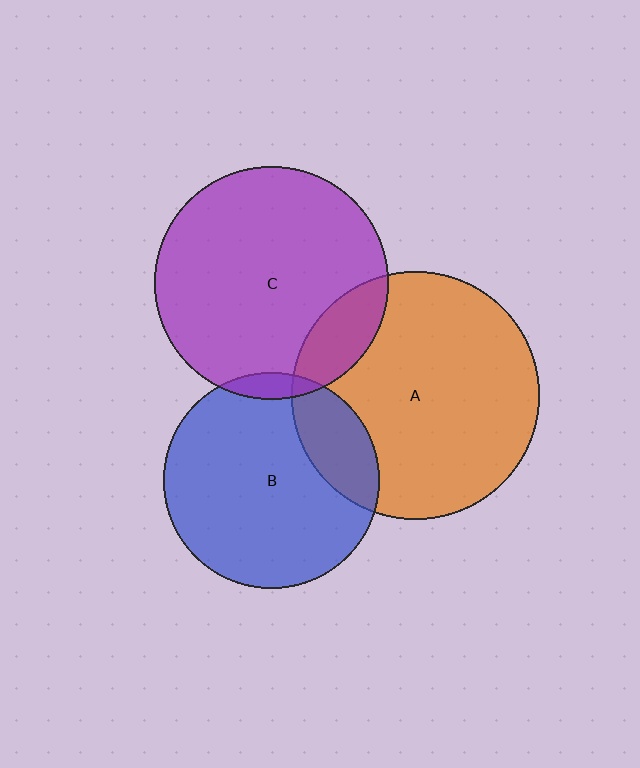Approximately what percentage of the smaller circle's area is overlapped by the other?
Approximately 15%.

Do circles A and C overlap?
Yes.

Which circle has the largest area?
Circle A (orange).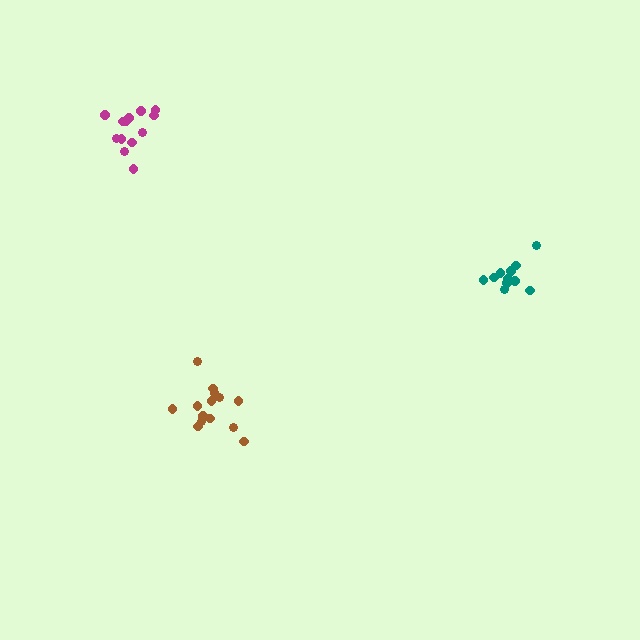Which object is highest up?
The magenta cluster is topmost.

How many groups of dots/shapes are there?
There are 3 groups.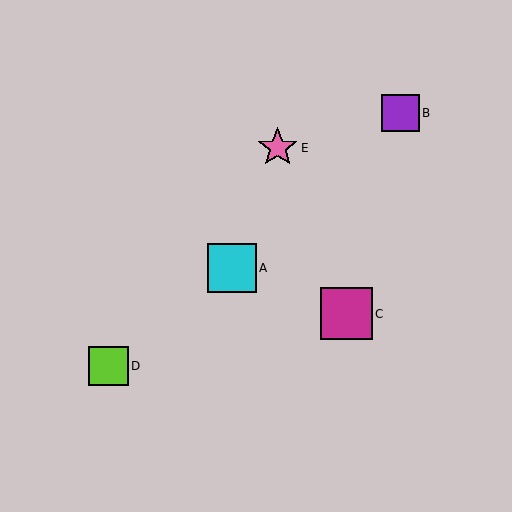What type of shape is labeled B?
Shape B is a purple square.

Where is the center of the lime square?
The center of the lime square is at (108, 366).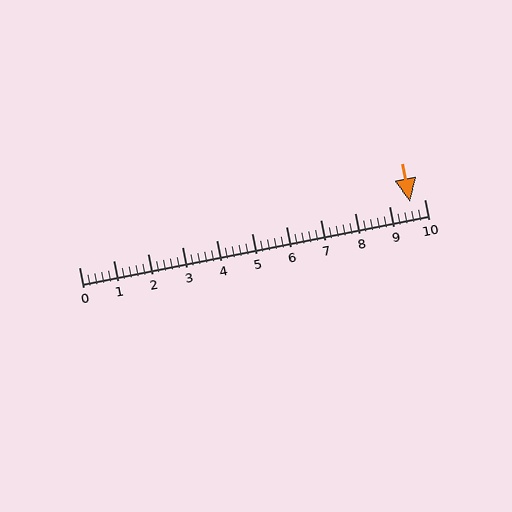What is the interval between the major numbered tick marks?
The major tick marks are spaced 1 units apart.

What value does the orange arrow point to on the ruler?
The orange arrow points to approximately 9.6.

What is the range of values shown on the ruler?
The ruler shows values from 0 to 10.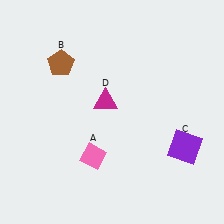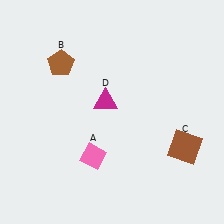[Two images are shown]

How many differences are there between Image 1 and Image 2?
There is 1 difference between the two images.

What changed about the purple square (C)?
In Image 1, C is purple. In Image 2, it changed to brown.